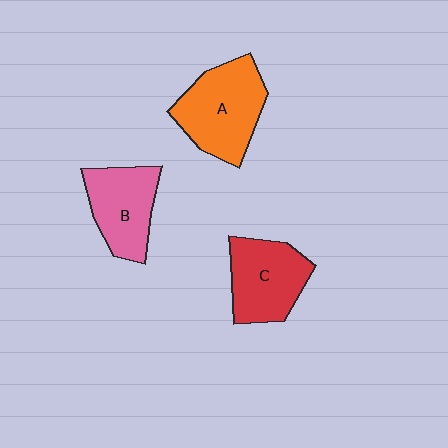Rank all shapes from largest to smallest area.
From largest to smallest: A (orange), C (red), B (pink).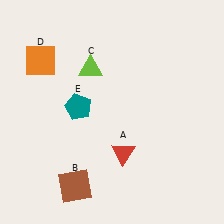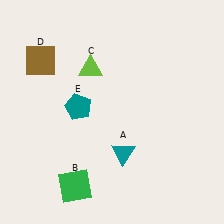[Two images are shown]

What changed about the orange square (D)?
In Image 1, D is orange. In Image 2, it changed to brown.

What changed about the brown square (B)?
In Image 1, B is brown. In Image 2, it changed to green.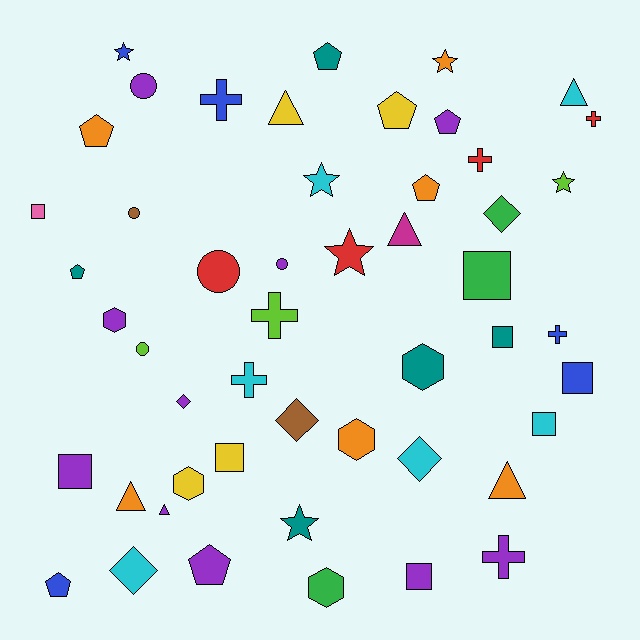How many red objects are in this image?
There are 4 red objects.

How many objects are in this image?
There are 50 objects.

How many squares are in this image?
There are 8 squares.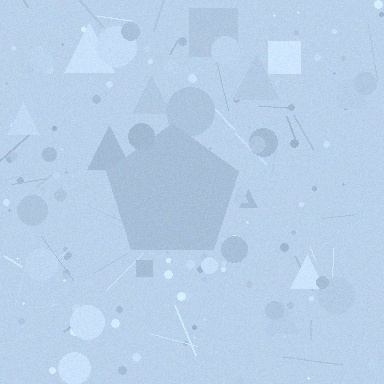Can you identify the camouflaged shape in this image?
The camouflaged shape is a pentagon.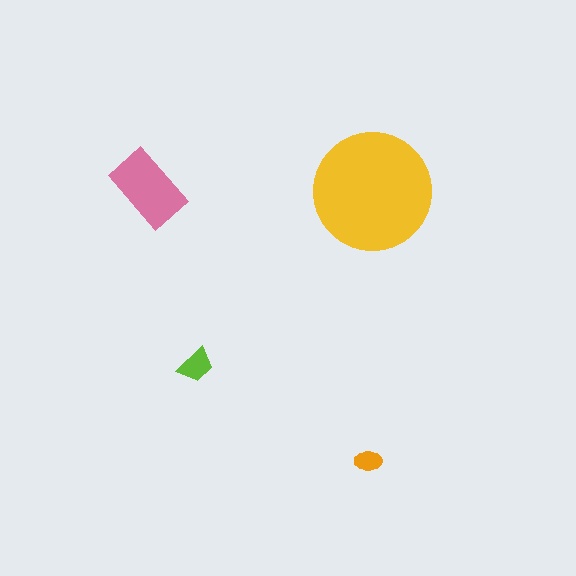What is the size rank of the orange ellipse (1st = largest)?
4th.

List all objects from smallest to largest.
The orange ellipse, the lime trapezoid, the pink rectangle, the yellow circle.